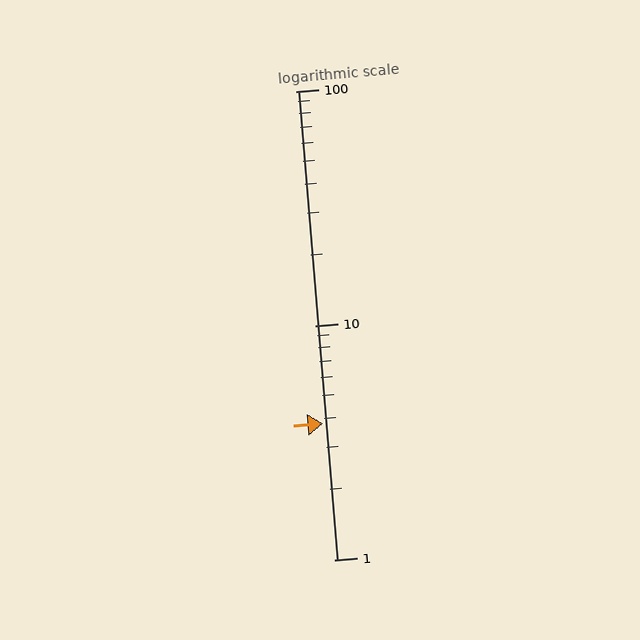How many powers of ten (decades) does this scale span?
The scale spans 2 decades, from 1 to 100.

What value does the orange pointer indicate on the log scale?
The pointer indicates approximately 3.8.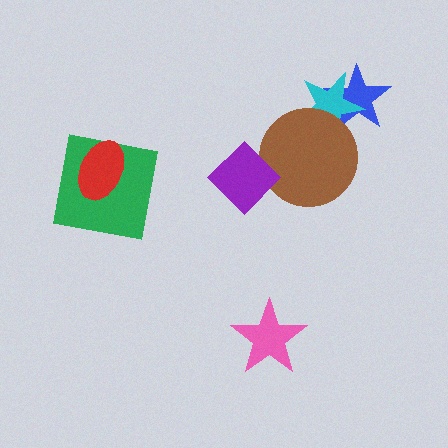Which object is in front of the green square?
The red ellipse is in front of the green square.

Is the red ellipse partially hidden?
No, no other shape covers it.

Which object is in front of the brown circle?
The purple diamond is in front of the brown circle.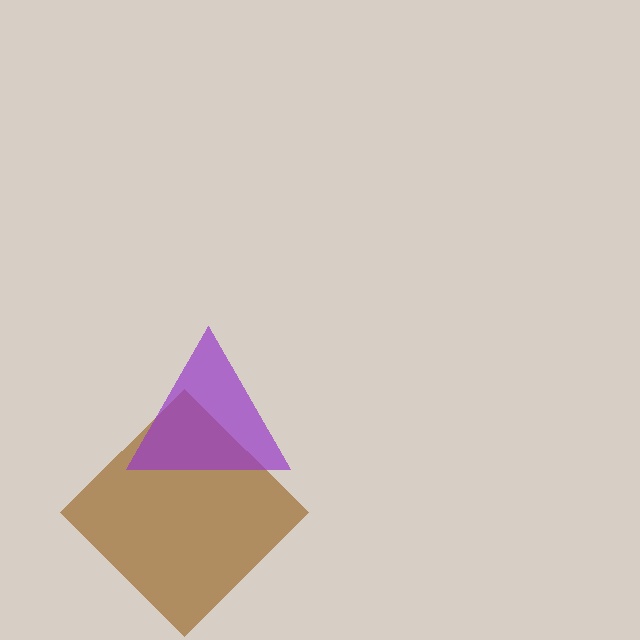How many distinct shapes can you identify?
There are 2 distinct shapes: a brown diamond, a purple triangle.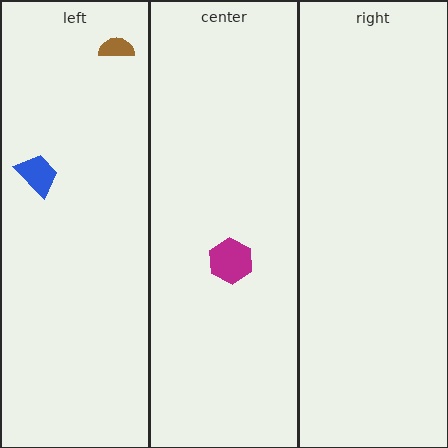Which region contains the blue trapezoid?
The left region.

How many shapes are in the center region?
1.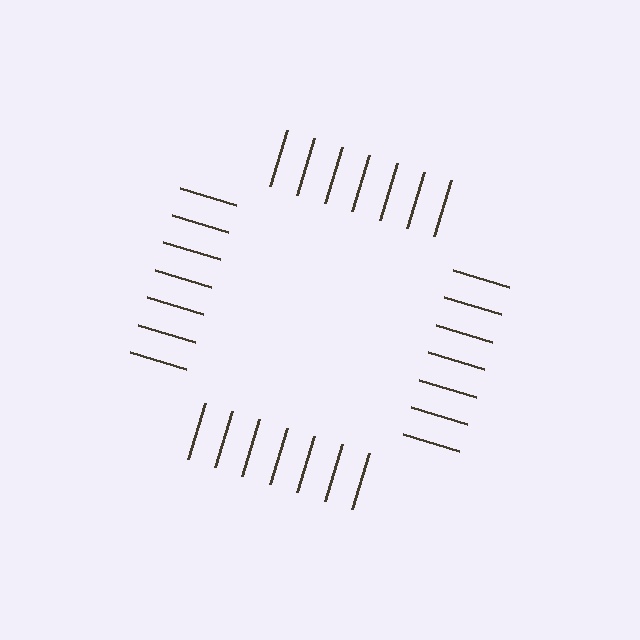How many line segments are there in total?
28 — 7 along each of the 4 edges.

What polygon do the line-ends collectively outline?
An illusory square — the line segments terminate on its edges but no continuous stroke is drawn.